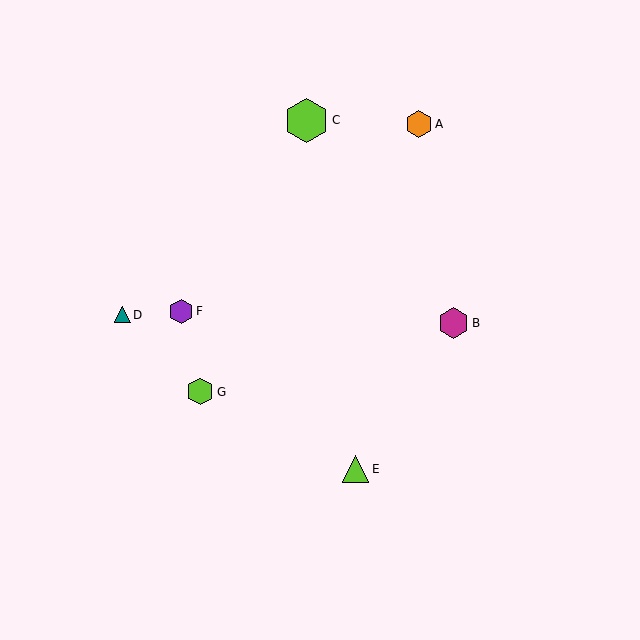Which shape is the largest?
The lime hexagon (labeled C) is the largest.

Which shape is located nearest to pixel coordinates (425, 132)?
The orange hexagon (labeled A) at (419, 124) is nearest to that location.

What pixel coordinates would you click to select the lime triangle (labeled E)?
Click at (355, 469) to select the lime triangle E.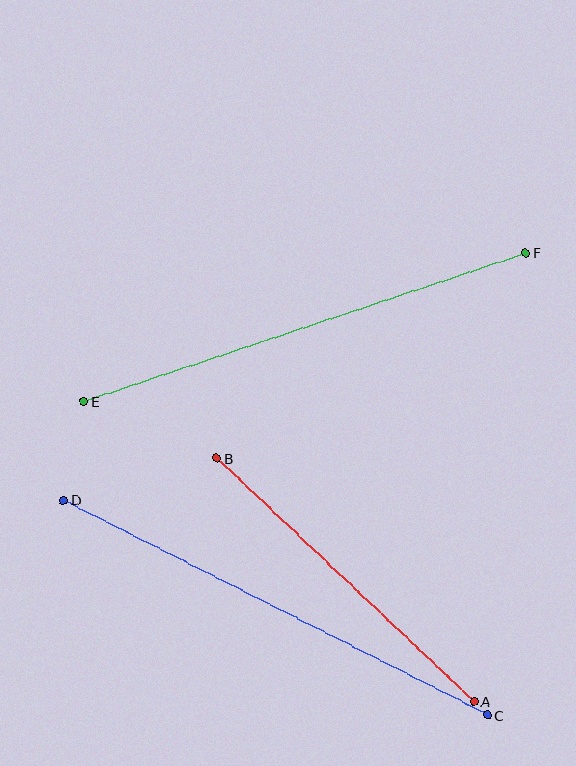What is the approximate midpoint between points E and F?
The midpoint is at approximately (305, 327) pixels.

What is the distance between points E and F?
The distance is approximately 466 pixels.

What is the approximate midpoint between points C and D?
The midpoint is at approximately (275, 608) pixels.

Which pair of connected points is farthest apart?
Points C and D are farthest apart.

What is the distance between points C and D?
The distance is approximately 476 pixels.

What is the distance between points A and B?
The distance is approximately 354 pixels.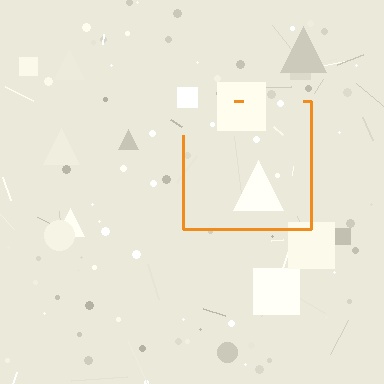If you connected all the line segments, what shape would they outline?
They would outline a square.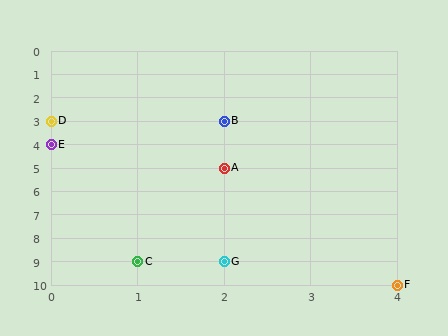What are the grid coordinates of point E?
Point E is at grid coordinates (0, 4).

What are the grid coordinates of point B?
Point B is at grid coordinates (2, 3).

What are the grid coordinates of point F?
Point F is at grid coordinates (4, 10).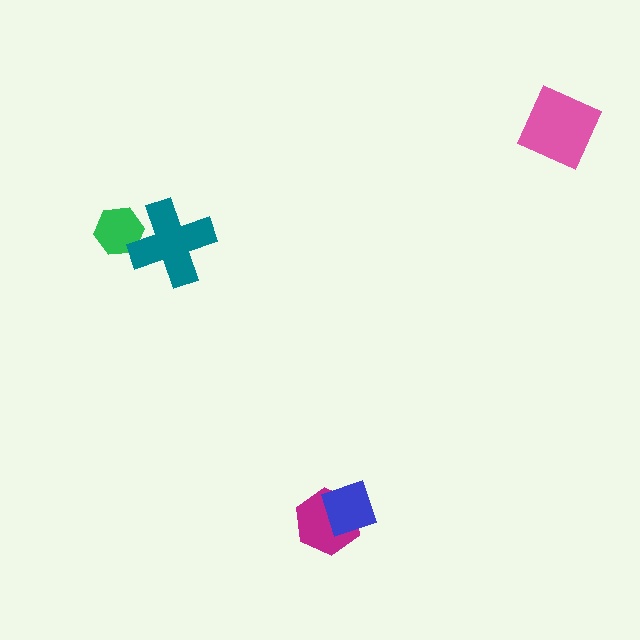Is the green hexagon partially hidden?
Yes, it is partially covered by another shape.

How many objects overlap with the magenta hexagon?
1 object overlaps with the magenta hexagon.